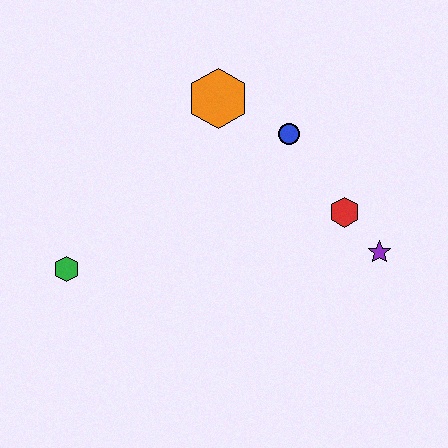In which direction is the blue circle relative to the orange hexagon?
The blue circle is to the right of the orange hexagon.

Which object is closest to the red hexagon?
The purple star is closest to the red hexagon.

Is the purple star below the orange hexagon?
Yes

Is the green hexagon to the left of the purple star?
Yes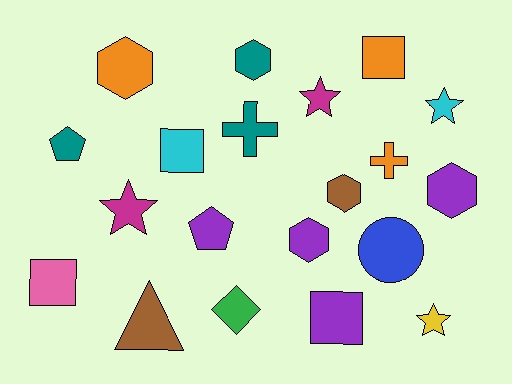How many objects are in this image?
There are 20 objects.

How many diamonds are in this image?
There is 1 diamond.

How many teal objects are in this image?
There are 3 teal objects.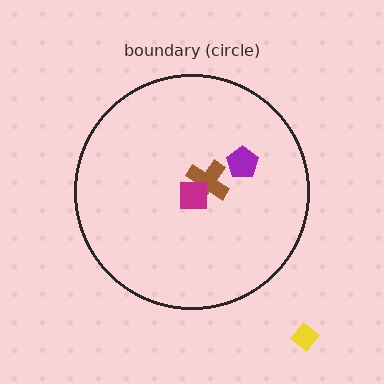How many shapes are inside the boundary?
3 inside, 1 outside.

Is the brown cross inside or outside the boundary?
Inside.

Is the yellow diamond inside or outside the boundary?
Outside.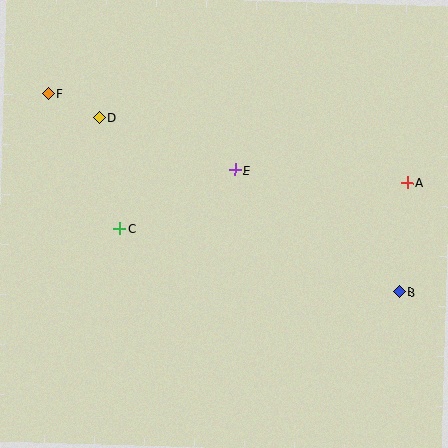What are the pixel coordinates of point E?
Point E is at (235, 170).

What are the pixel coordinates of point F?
Point F is at (48, 94).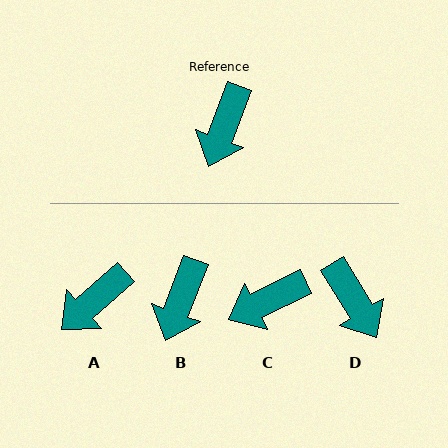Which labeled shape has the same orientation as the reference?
B.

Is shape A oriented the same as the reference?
No, it is off by about 27 degrees.